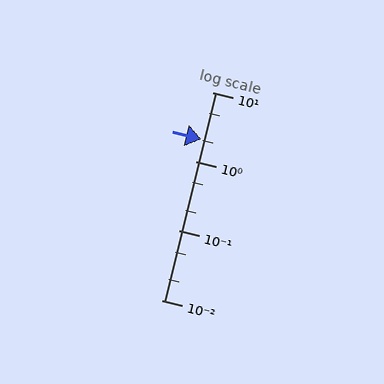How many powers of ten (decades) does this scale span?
The scale spans 3 decades, from 0.01 to 10.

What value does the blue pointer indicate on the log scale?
The pointer indicates approximately 2.1.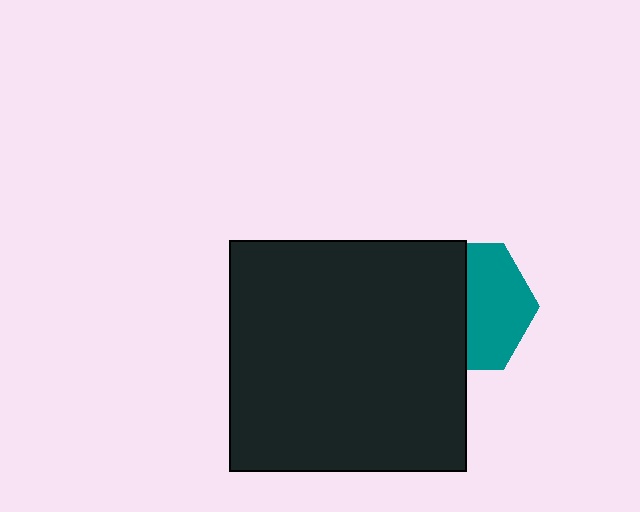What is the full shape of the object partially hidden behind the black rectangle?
The partially hidden object is a teal hexagon.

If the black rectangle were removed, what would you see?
You would see the complete teal hexagon.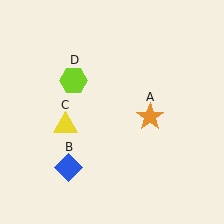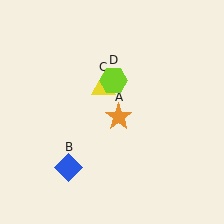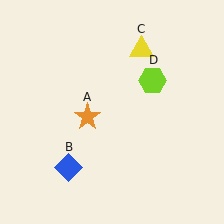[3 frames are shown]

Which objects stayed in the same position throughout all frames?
Blue diamond (object B) remained stationary.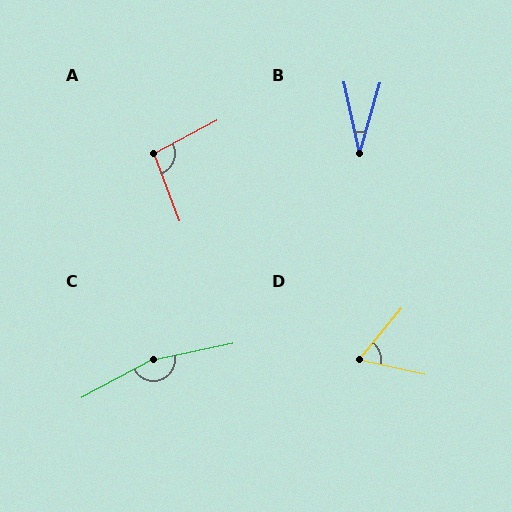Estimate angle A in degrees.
Approximately 97 degrees.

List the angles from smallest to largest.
B (28°), D (63°), A (97°), C (163°).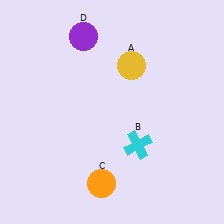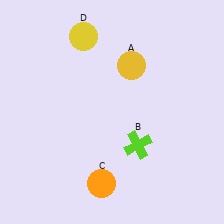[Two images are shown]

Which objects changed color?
B changed from cyan to lime. D changed from purple to yellow.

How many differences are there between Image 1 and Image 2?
There are 2 differences between the two images.